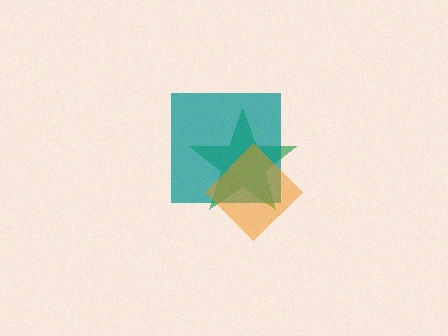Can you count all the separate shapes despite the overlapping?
Yes, there are 3 separate shapes.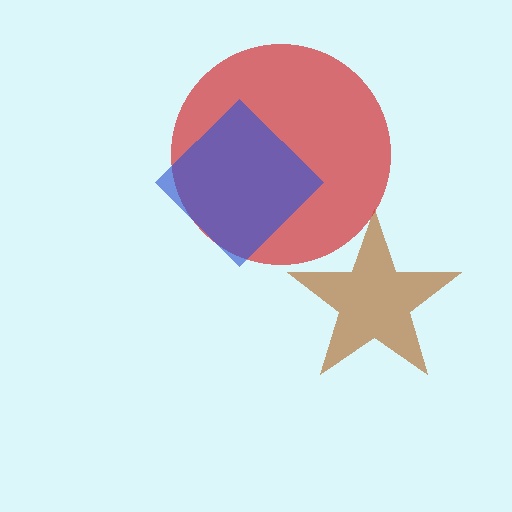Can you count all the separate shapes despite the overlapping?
Yes, there are 3 separate shapes.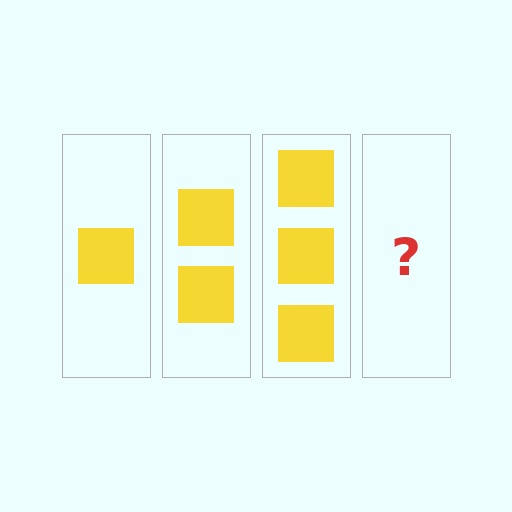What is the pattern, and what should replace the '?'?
The pattern is that each step adds one more square. The '?' should be 4 squares.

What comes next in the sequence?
The next element should be 4 squares.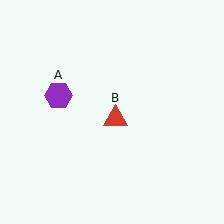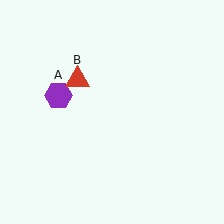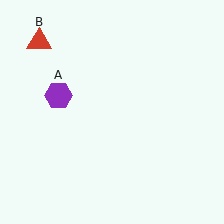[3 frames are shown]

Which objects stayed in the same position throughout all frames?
Purple hexagon (object A) remained stationary.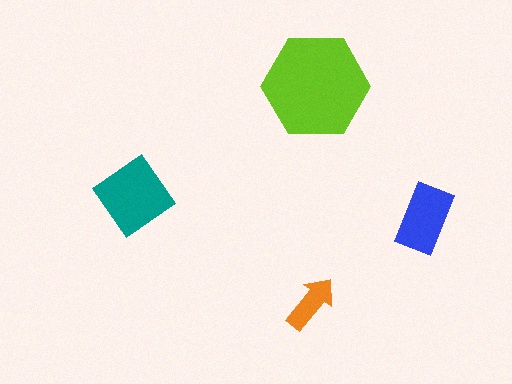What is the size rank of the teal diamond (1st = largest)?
2nd.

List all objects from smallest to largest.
The orange arrow, the blue rectangle, the teal diamond, the lime hexagon.